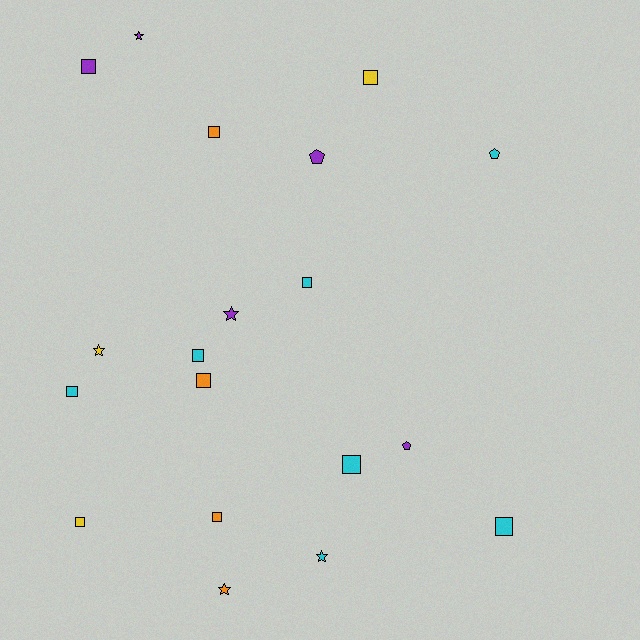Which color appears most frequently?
Cyan, with 7 objects.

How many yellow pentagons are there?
There are no yellow pentagons.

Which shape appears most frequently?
Square, with 11 objects.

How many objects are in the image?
There are 19 objects.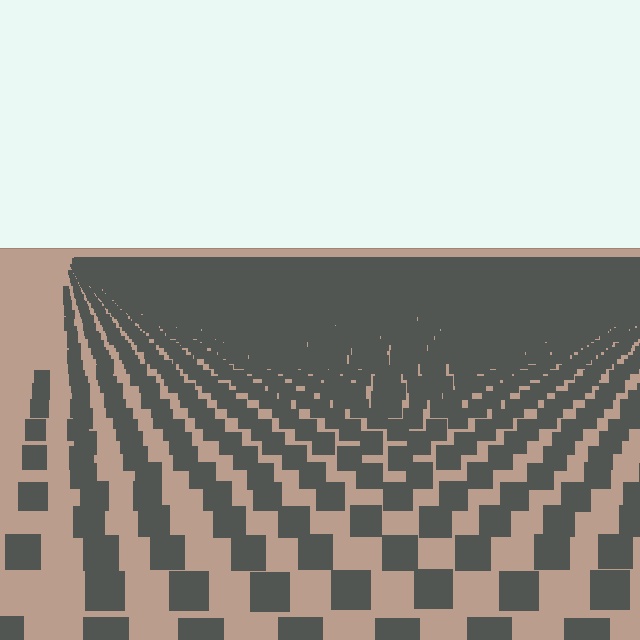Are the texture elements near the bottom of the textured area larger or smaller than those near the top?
Larger. Near the bottom, elements are closer to the viewer and appear at a bigger on-screen size.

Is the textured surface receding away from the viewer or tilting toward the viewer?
The surface is receding away from the viewer. Texture elements get smaller and denser toward the top.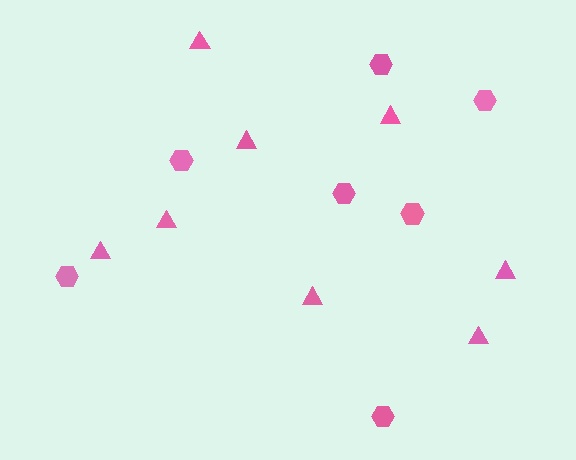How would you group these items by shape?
There are 2 groups: one group of triangles (8) and one group of hexagons (7).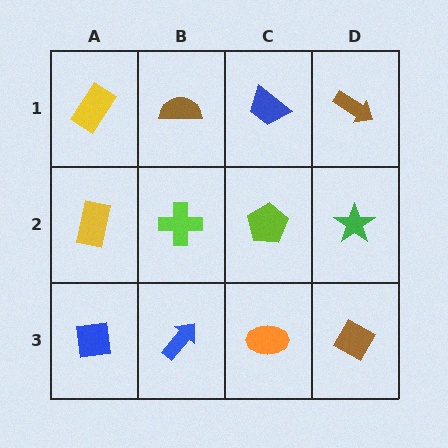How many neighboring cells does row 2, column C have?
4.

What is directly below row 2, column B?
A blue arrow.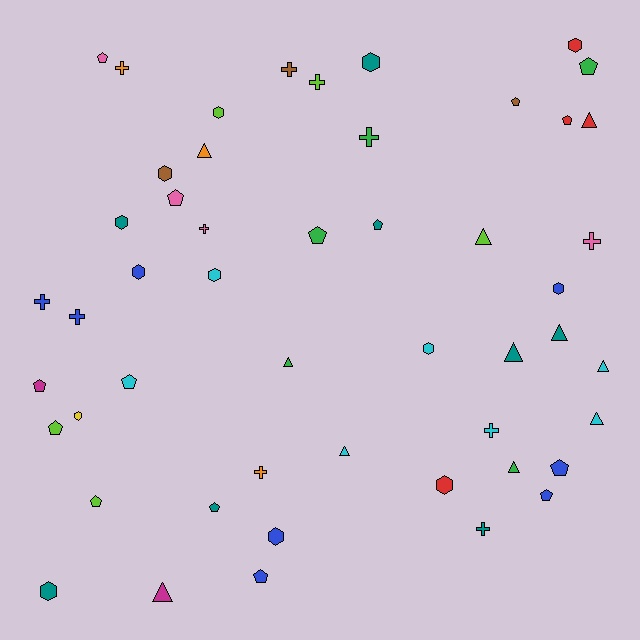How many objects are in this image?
There are 50 objects.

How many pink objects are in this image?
There are 4 pink objects.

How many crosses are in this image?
There are 11 crosses.